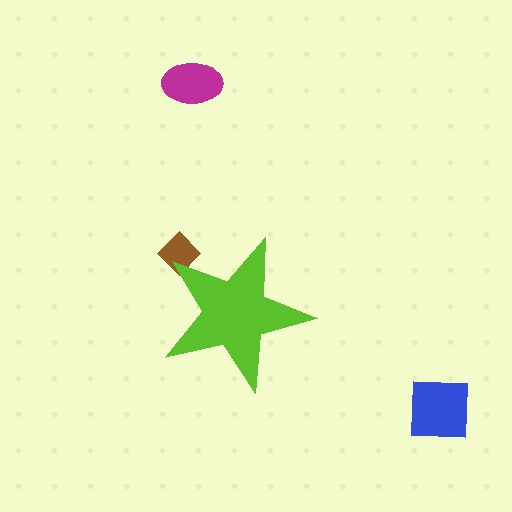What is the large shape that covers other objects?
A lime star.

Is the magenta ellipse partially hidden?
No, the magenta ellipse is fully visible.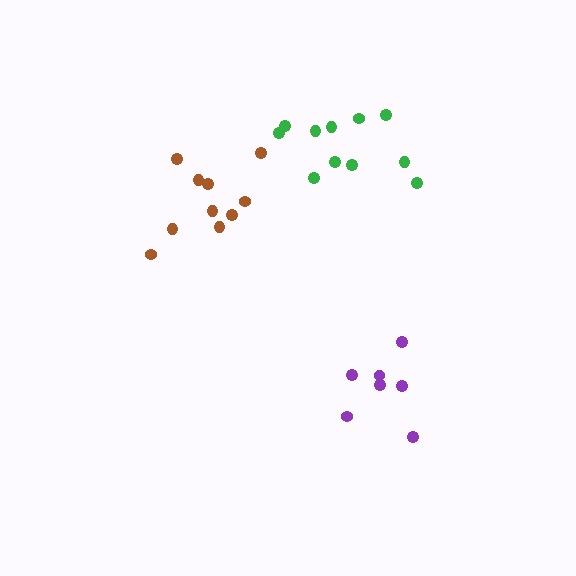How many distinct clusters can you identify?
There are 3 distinct clusters.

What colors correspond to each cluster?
The clusters are colored: green, purple, brown.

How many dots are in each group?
Group 1: 11 dots, Group 2: 7 dots, Group 3: 10 dots (28 total).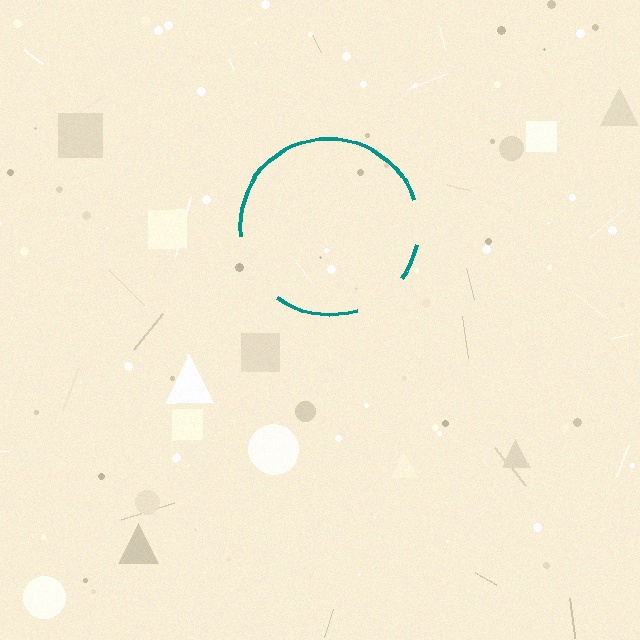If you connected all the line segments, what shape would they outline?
They would outline a circle.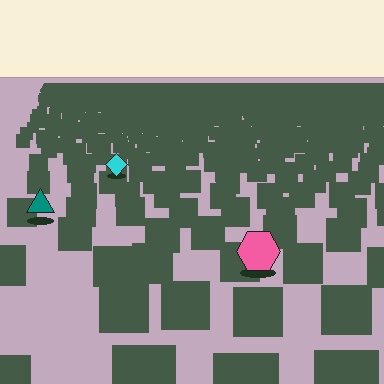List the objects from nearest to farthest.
From nearest to farthest: the pink hexagon, the teal triangle, the cyan diamond.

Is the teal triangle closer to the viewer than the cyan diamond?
Yes. The teal triangle is closer — you can tell from the texture gradient: the ground texture is coarser near it.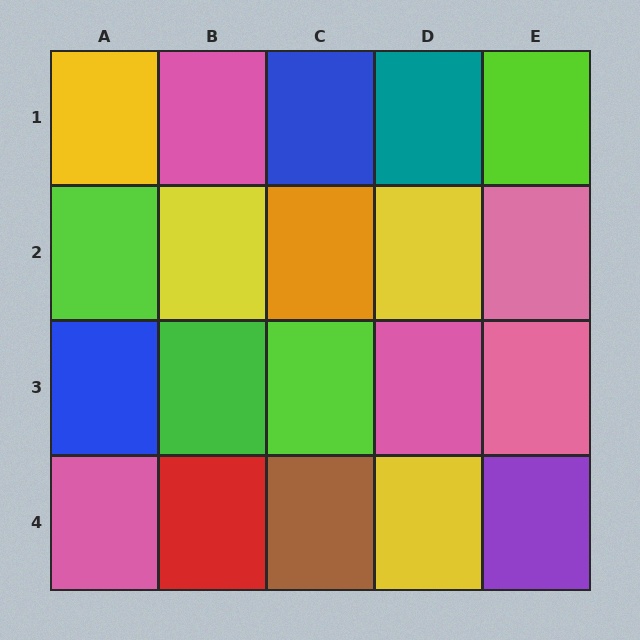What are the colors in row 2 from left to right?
Lime, yellow, orange, yellow, pink.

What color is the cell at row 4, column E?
Purple.